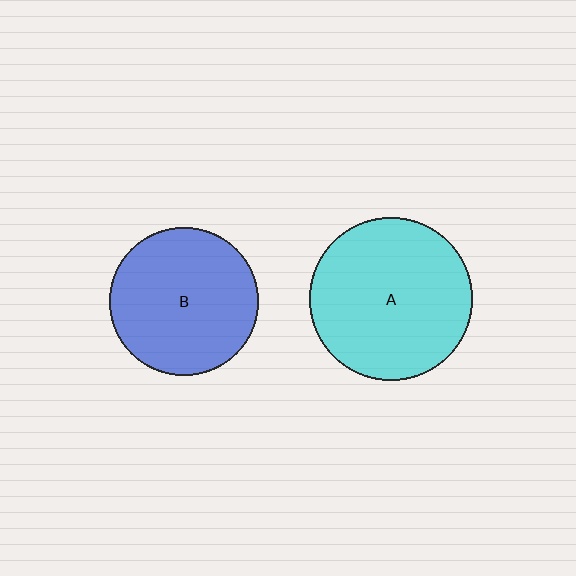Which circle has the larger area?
Circle A (cyan).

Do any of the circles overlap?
No, none of the circles overlap.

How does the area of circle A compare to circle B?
Approximately 1.2 times.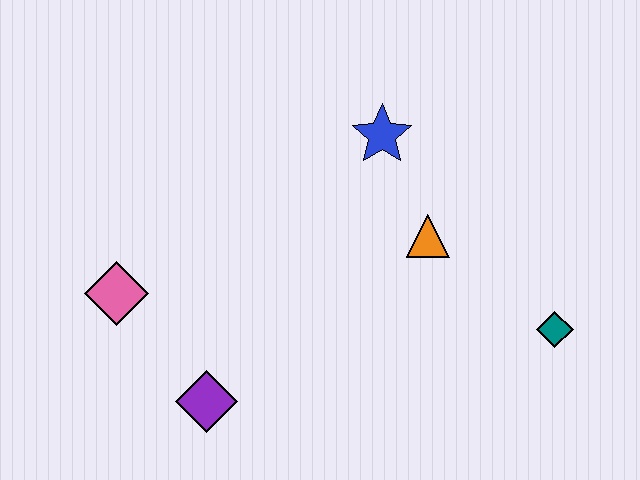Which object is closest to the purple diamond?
The pink diamond is closest to the purple diamond.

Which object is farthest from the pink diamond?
The teal diamond is farthest from the pink diamond.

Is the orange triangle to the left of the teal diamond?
Yes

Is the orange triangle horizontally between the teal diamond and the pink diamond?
Yes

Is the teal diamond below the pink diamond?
Yes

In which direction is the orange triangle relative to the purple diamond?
The orange triangle is to the right of the purple diamond.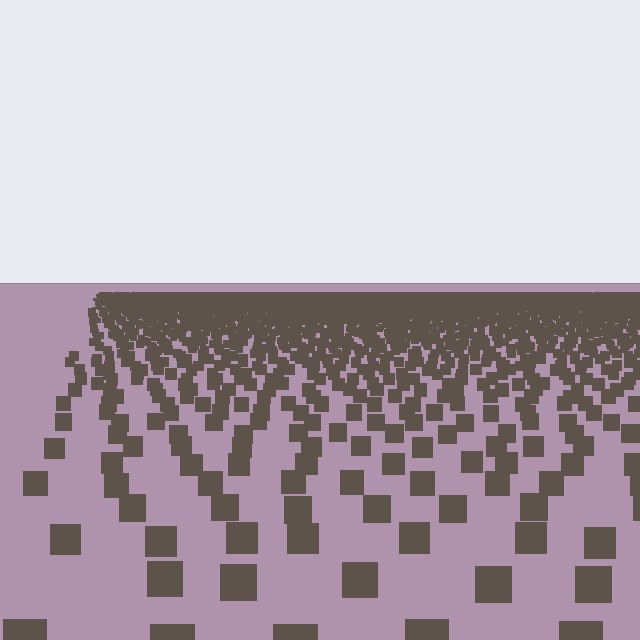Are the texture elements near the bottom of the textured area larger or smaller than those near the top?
Larger. Near the bottom, elements are closer to the viewer and appear at a bigger on-screen size.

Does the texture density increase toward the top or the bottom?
Density increases toward the top.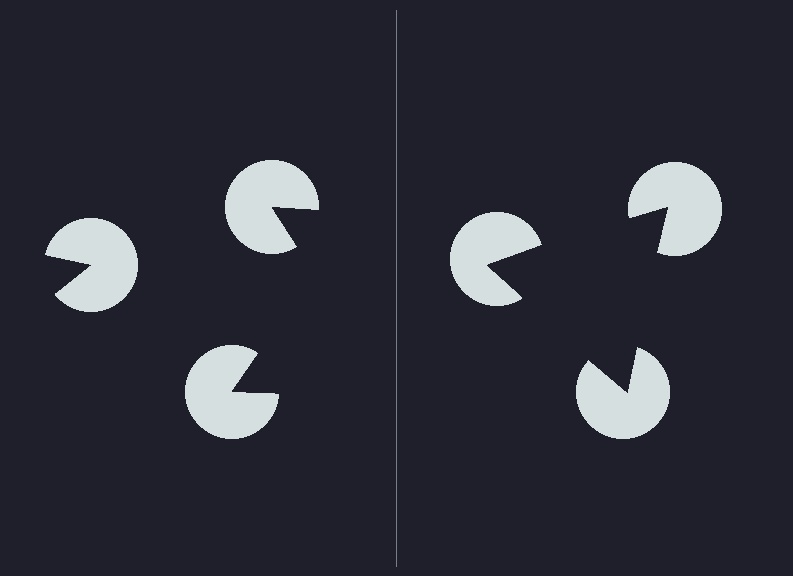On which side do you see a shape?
An illusory triangle appears on the right side. On the left side the wedge cuts are rotated, so no coherent shape forms.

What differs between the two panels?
The pac-man discs are positioned identically on both sides; only the wedge orientations differ. On the right they align to a triangle; on the left they are misaligned.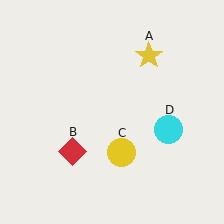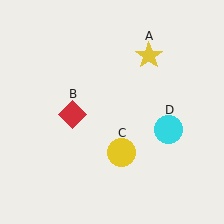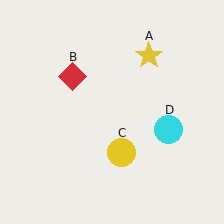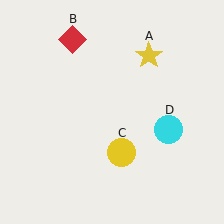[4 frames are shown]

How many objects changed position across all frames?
1 object changed position: red diamond (object B).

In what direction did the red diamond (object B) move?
The red diamond (object B) moved up.